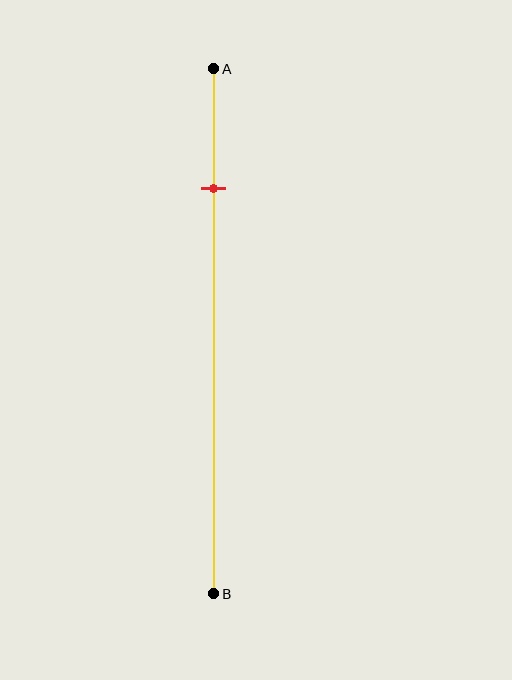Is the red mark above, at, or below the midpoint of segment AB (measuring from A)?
The red mark is above the midpoint of segment AB.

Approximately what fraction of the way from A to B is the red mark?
The red mark is approximately 25% of the way from A to B.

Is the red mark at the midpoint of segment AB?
No, the mark is at about 25% from A, not at the 50% midpoint.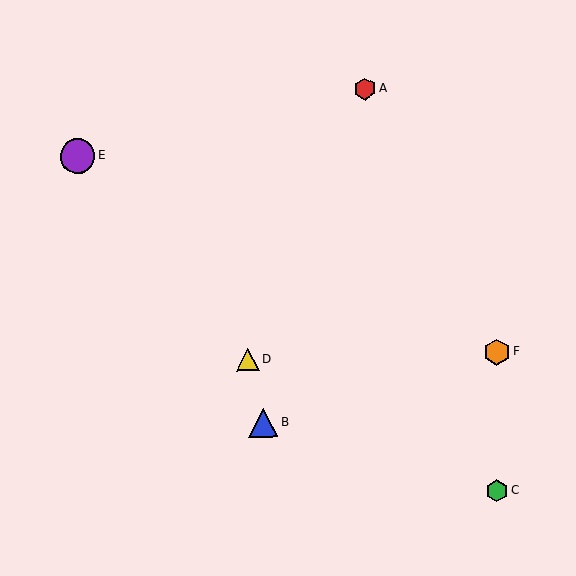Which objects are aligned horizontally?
Objects D, F are aligned horizontally.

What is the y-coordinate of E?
Object E is at y≈156.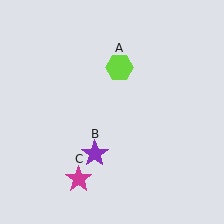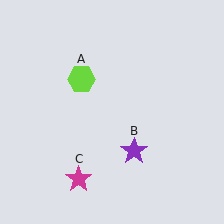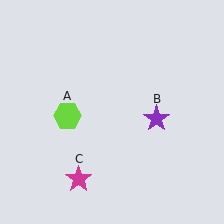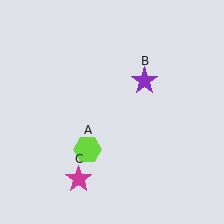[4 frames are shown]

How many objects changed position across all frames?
2 objects changed position: lime hexagon (object A), purple star (object B).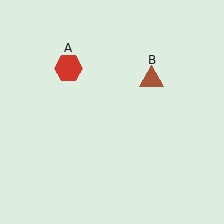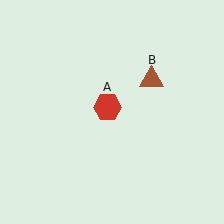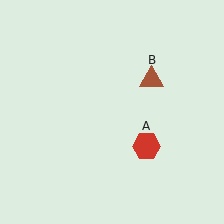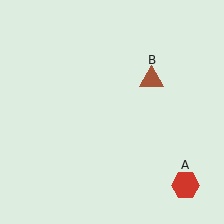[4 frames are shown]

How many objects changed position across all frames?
1 object changed position: red hexagon (object A).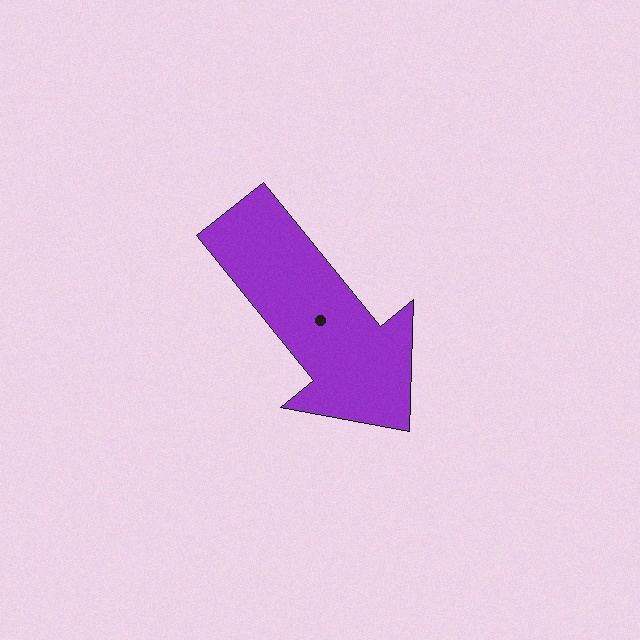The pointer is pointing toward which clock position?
Roughly 5 o'clock.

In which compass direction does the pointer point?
Southeast.